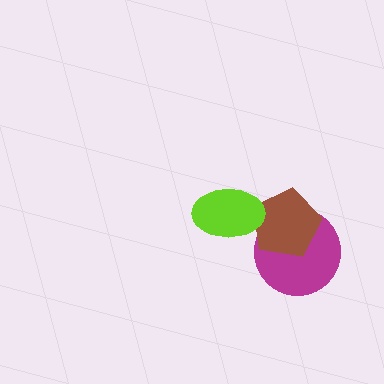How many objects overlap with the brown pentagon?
2 objects overlap with the brown pentagon.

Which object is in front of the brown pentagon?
The lime ellipse is in front of the brown pentagon.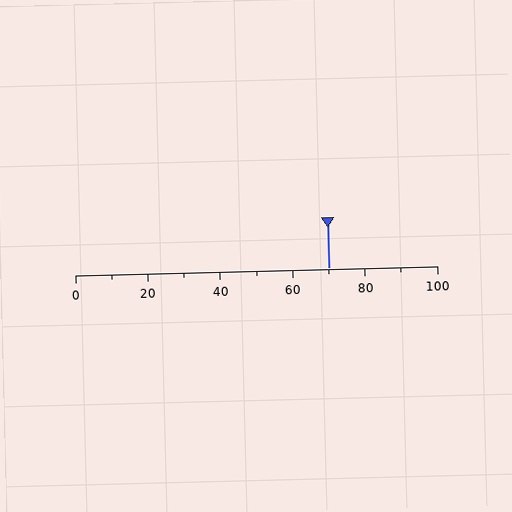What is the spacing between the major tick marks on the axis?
The major ticks are spaced 20 apart.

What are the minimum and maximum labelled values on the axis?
The axis runs from 0 to 100.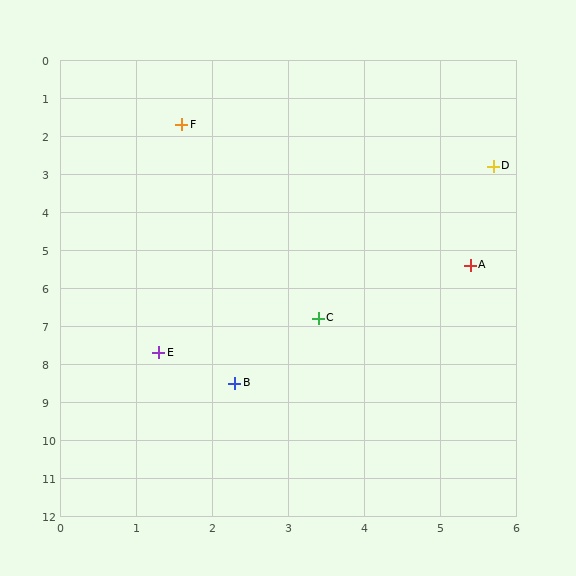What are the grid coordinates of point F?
Point F is at approximately (1.6, 1.7).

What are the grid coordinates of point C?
Point C is at approximately (3.4, 6.8).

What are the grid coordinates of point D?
Point D is at approximately (5.7, 2.8).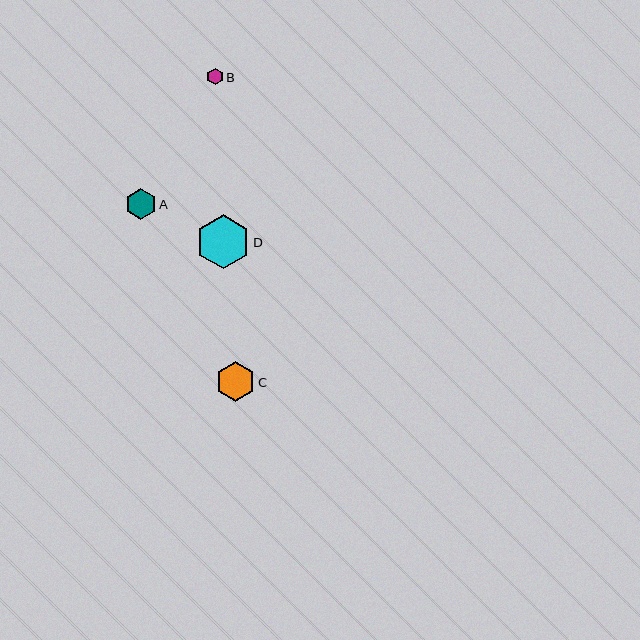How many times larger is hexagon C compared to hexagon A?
Hexagon C is approximately 1.3 times the size of hexagon A.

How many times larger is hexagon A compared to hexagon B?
Hexagon A is approximately 1.9 times the size of hexagon B.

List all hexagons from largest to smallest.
From largest to smallest: D, C, A, B.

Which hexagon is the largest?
Hexagon D is the largest with a size of approximately 54 pixels.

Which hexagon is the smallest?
Hexagon B is the smallest with a size of approximately 16 pixels.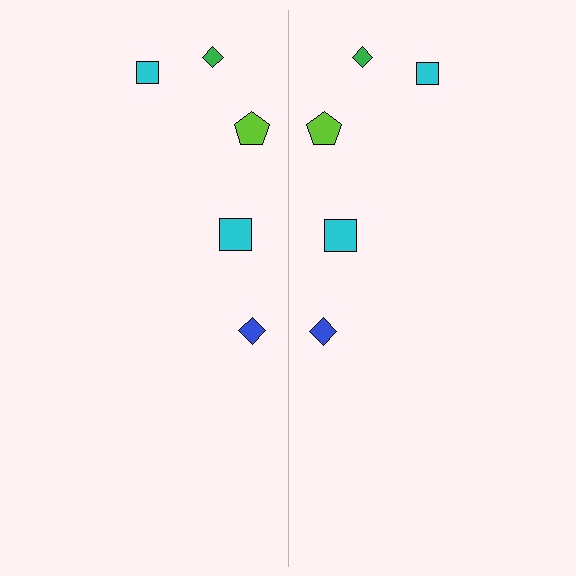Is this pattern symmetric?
Yes, this pattern has bilateral (reflection) symmetry.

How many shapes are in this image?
There are 10 shapes in this image.